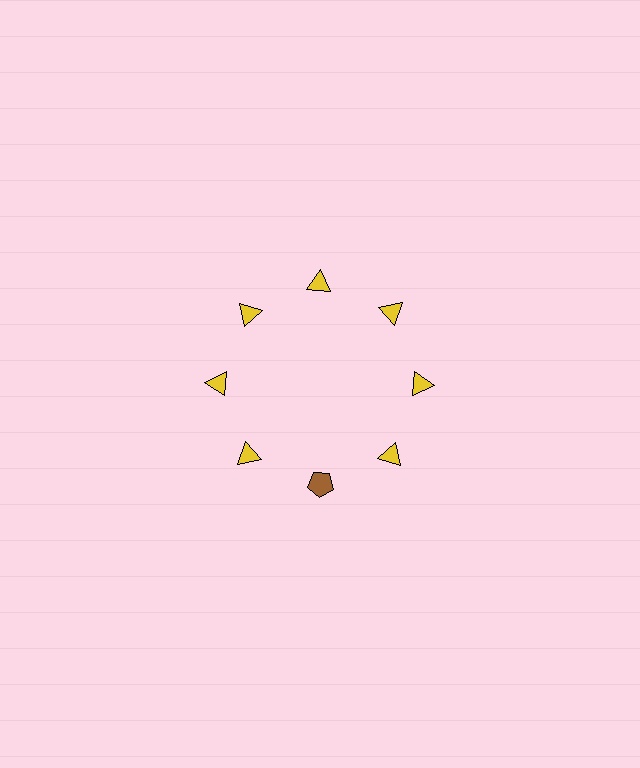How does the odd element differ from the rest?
It differs in both color (brown instead of yellow) and shape (pentagon instead of triangle).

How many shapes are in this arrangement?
There are 8 shapes arranged in a ring pattern.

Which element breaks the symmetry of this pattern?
The brown pentagon at roughly the 6 o'clock position breaks the symmetry. All other shapes are yellow triangles.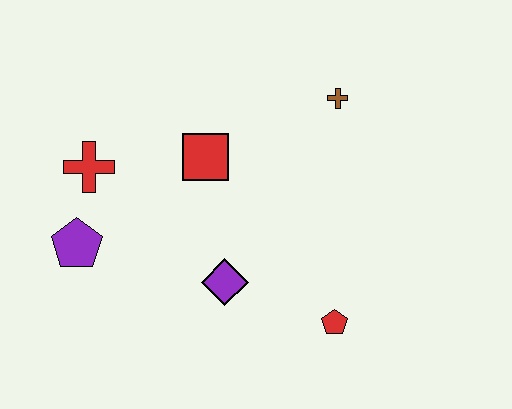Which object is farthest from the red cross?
The red pentagon is farthest from the red cross.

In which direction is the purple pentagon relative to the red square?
The purple pentagon is to the left of the red square.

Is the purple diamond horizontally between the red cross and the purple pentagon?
No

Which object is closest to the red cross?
The purple pentagon is closest to the red cross.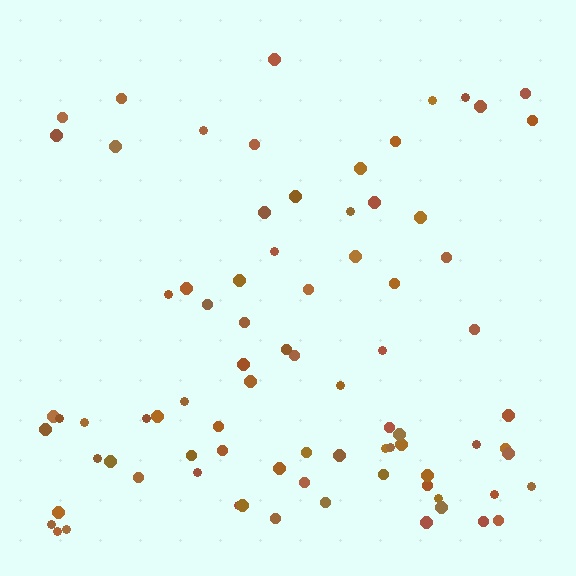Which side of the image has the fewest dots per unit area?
The top.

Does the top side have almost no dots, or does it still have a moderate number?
Still a moderate number, just noticeably fewer than the bottom.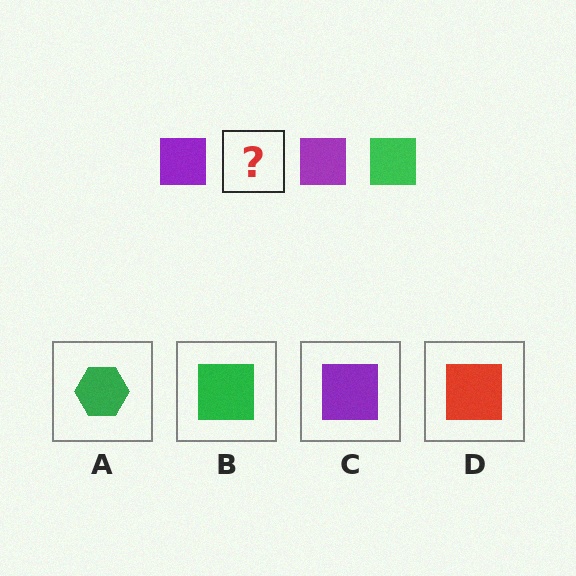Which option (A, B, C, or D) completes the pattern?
B.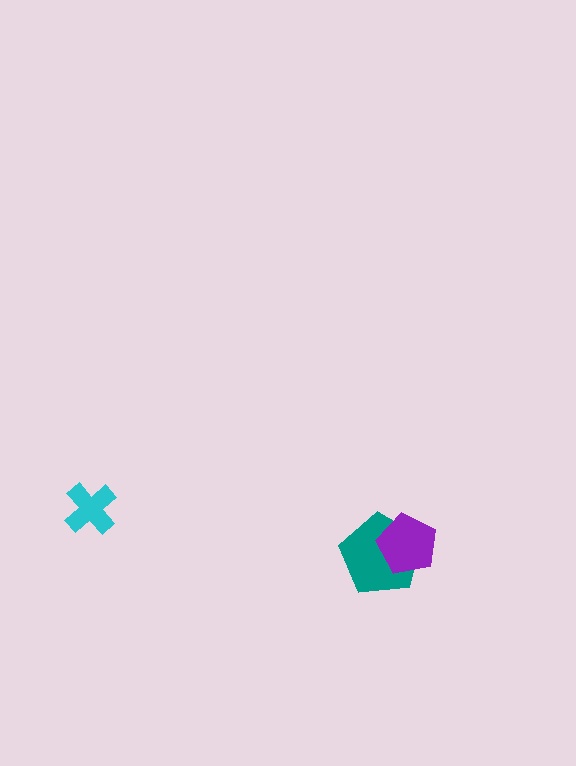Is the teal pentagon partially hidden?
Yes, it is partially covered by another shape.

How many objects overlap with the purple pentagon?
1 object overlaps with the purple pentagon.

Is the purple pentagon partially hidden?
No, no other shape covers it.